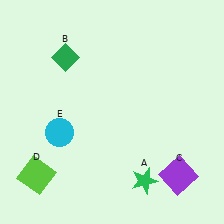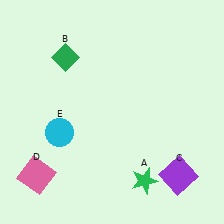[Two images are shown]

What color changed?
The square (D) changed from lime in Image 1 to pink in Image 2.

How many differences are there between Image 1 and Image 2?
There is 1 difference between the two images.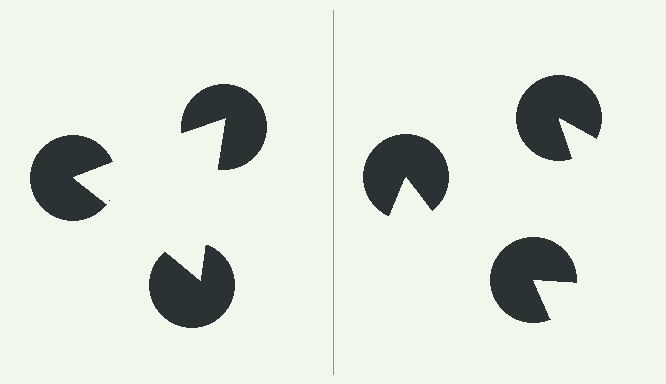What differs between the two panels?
The pac-man discs are positioned identically on both sides; only the wedge orientations differ. On the left they align to a triangle; on the right they are misaligned.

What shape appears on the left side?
An illusory triangle.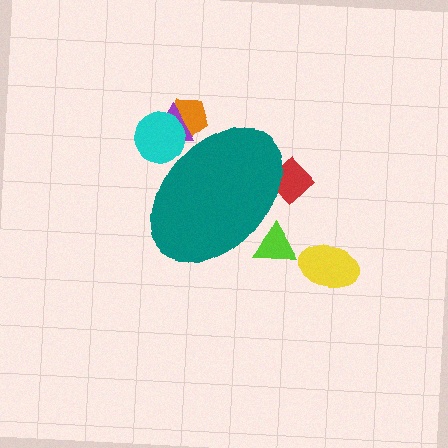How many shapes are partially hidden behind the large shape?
5 shapes are partially hidden.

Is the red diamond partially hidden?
Yes, the red diamond is partially hidden behind the teal ellipse.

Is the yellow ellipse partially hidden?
No, the yellow ellipse is fully visible.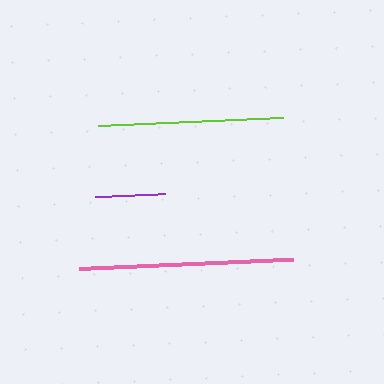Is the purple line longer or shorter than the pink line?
The pink line is longer than the purple line.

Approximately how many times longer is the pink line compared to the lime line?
The pink line is approximately 1.2 times the length of the lime line.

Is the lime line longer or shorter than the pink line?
The pink line is longer than the lime line.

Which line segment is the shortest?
The purple line is the shortest at approximately 70 pixels.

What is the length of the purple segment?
The purple segment is approximately 70 pixels long.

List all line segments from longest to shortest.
From longest to shortest: pink, lime, purple.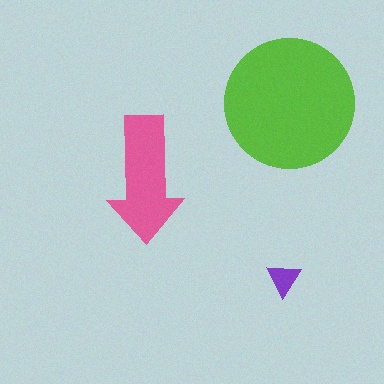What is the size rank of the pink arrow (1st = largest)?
2nd.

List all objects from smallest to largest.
The purple triangle, the pink arrow, the lime circle.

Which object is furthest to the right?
The lime circle is rightmost.